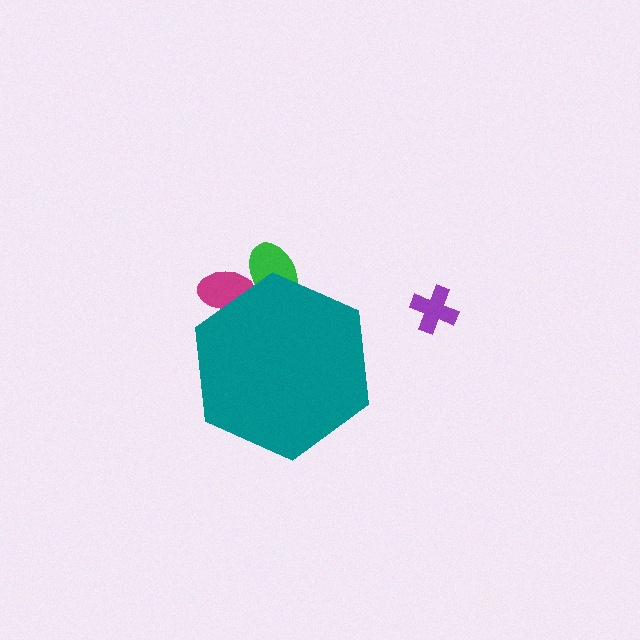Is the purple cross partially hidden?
No, the purple cross is fully visible.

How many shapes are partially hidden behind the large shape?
2 shapes are partially hidden.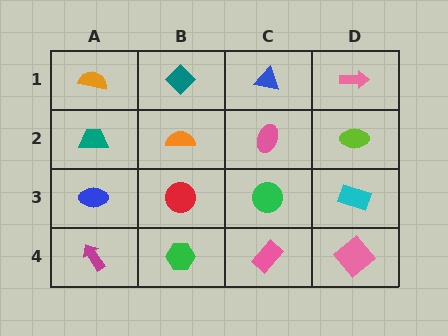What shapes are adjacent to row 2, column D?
A pink arrow (row 1, column D), a cyan rectangle (row 3, column D), a pink ellipse (row 2, column C).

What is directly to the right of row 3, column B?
A green circle.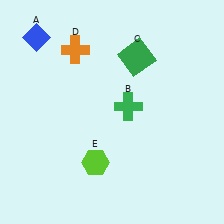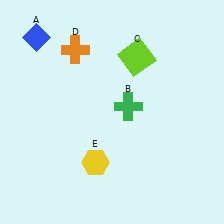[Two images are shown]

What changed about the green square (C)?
In Image 1, C is green. In Image 2, it changed to lime.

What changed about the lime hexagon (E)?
In Image 1, E is lime. In Image 2, it changed to yellow.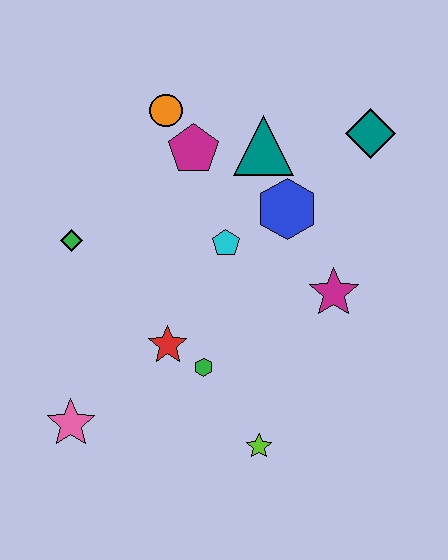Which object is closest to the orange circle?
The magenta pentagon is closest to the orange circle.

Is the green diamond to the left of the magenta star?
Yes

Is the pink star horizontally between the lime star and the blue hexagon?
No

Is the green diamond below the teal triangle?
Yes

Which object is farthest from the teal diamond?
The pink star is farthest from the teal diamond.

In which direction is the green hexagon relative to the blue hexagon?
The green hexagon is below the blue hexagon.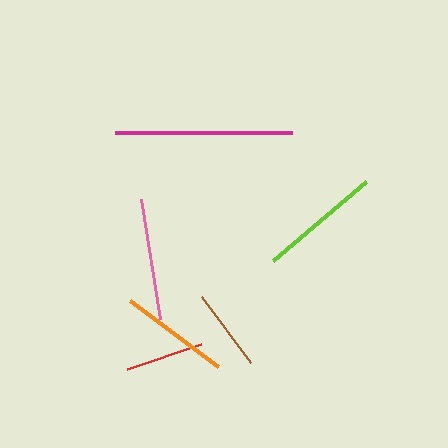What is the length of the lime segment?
The lime segment is approximately 122 pixels long.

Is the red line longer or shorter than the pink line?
The pink line is longer than the red line.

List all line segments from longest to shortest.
From longest to shortest: magenta, pink, lime, orange, brown, red.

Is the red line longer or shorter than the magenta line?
The magenta line is longer than the red line.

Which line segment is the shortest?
The red line is the shortest at approximately 78 pixels.